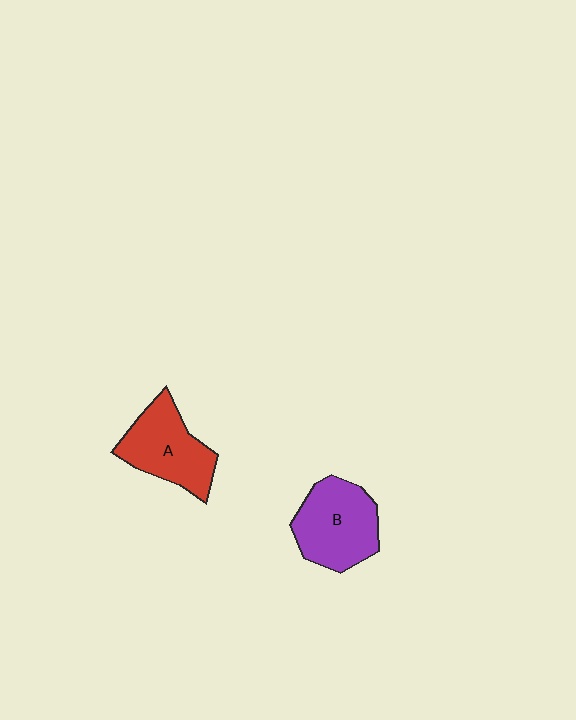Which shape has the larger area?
Shape B (purple).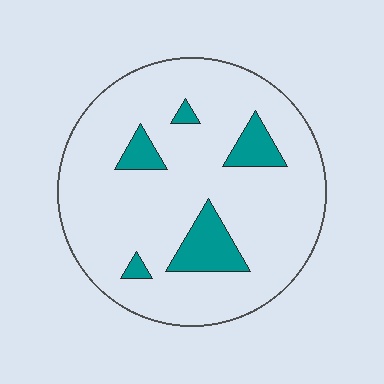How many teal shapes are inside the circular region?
5.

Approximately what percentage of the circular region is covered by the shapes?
Approximately 15%.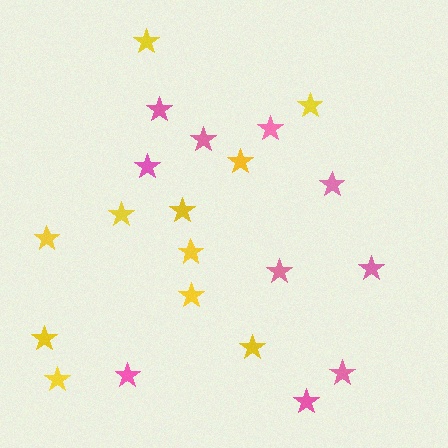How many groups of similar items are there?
There are 2 groups: one group of pink stars (10) and one group of yellow stars (11).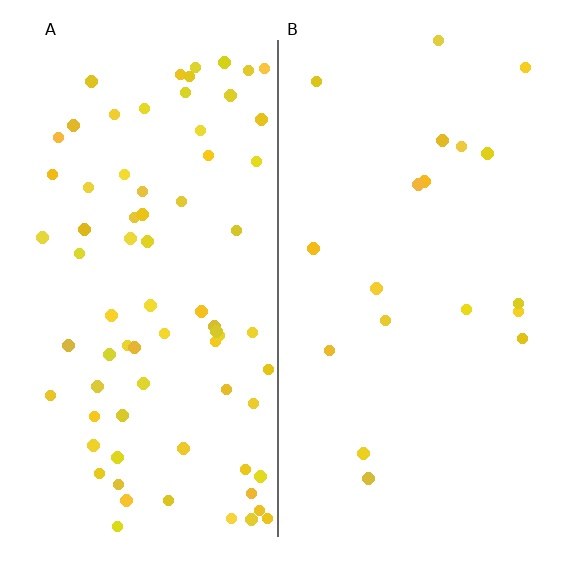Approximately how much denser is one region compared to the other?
Approximately 4.0× — region A over region B.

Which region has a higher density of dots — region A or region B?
A (the left).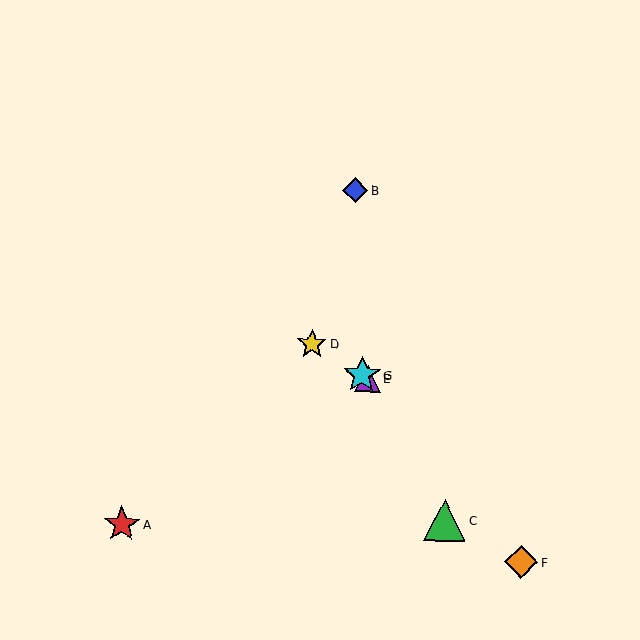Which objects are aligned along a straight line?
Objects D, E, G are aligned along a straight line.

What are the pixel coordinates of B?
Object B is at (355, 190).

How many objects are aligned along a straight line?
3 objects (D, E, G) are aligned along a straight line.